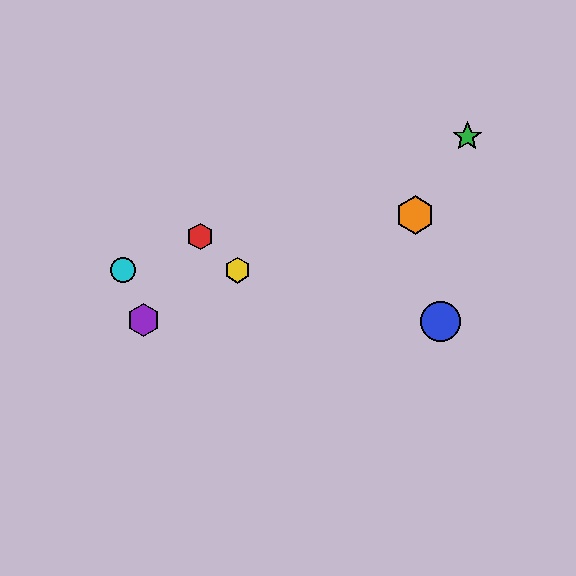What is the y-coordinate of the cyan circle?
The cyan circle is at y≈270.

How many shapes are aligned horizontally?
2 shapes (the yellow hexagon, the cyan circle) are aligned horizontally.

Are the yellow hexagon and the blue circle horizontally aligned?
No, the yellow hexagon is at y≈270 and the blue circle is at y≈321.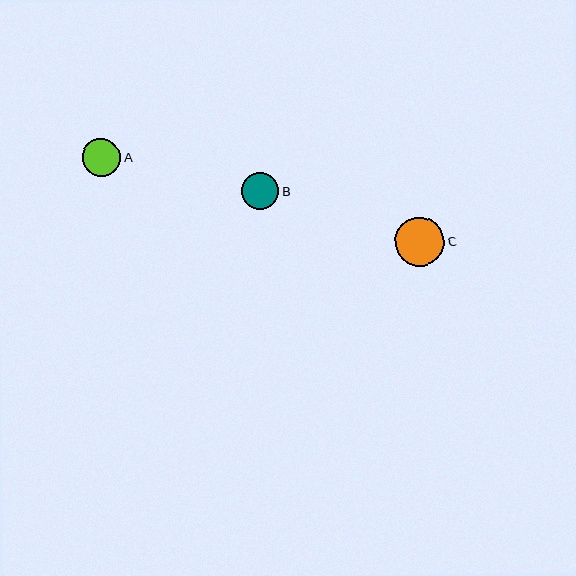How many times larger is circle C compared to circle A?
Circle C is approximately 1.3 times the size of circle A.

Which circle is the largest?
Circle C is the largest with a size of approximately 49 pixels.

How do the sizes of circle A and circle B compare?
Circle A and circle B are approximately the same size.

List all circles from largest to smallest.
From largest to smallest: C, A, B.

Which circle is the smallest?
Circle B is the smallest with a size of approximately 37 pixels.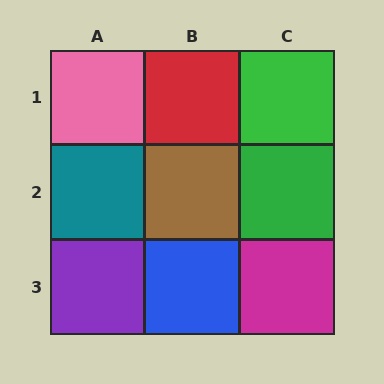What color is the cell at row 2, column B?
Brown.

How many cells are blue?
1 cell is blue.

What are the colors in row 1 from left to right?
Pink, red, green.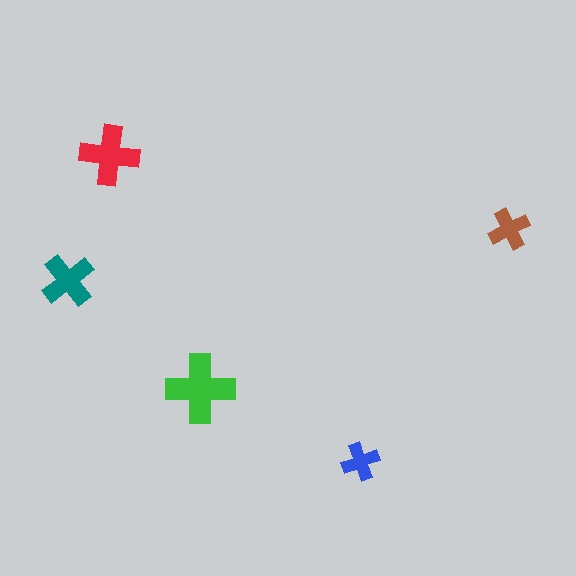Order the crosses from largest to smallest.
the green one, the red one, the teal one, the brown one, the blue one.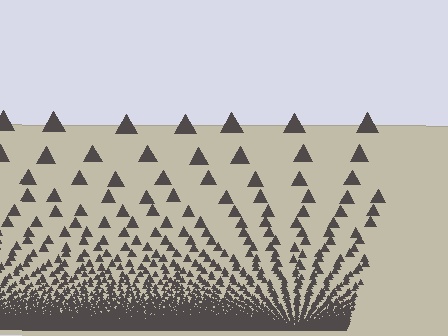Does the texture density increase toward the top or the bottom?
Density increases toward the bottom.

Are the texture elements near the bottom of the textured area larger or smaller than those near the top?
Smaller. The gradient is inverted — elements near the bottom are smaller and denser.